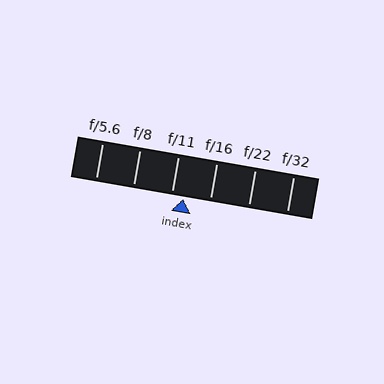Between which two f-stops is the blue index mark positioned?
The index mark is between f/11 and f/16.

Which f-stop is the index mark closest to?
The index mark is closest to f/11.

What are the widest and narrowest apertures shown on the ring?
The widest aperture shown is f/5.6 and the narrowest is f/32.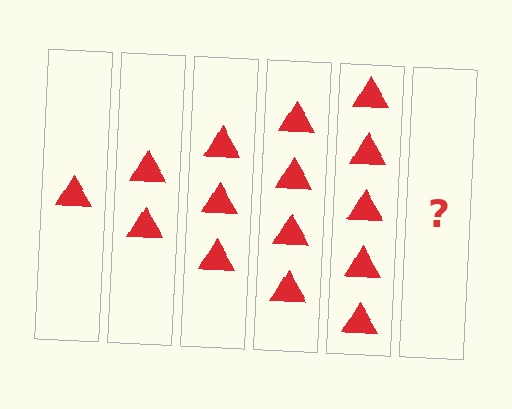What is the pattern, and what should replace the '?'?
The pattern is that each step adds one more triangle. The '?' should be 6 triangles.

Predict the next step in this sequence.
The next step is 6 triangles.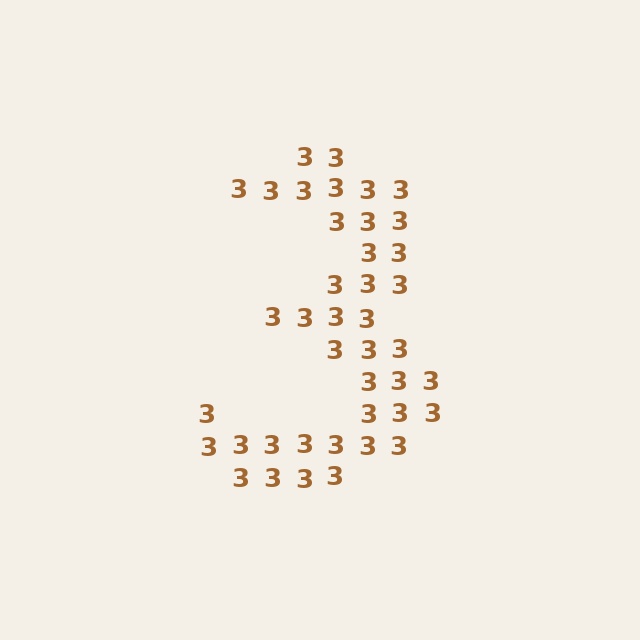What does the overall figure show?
The overall figure shows the digit 3.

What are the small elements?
The small elements are digit 3's.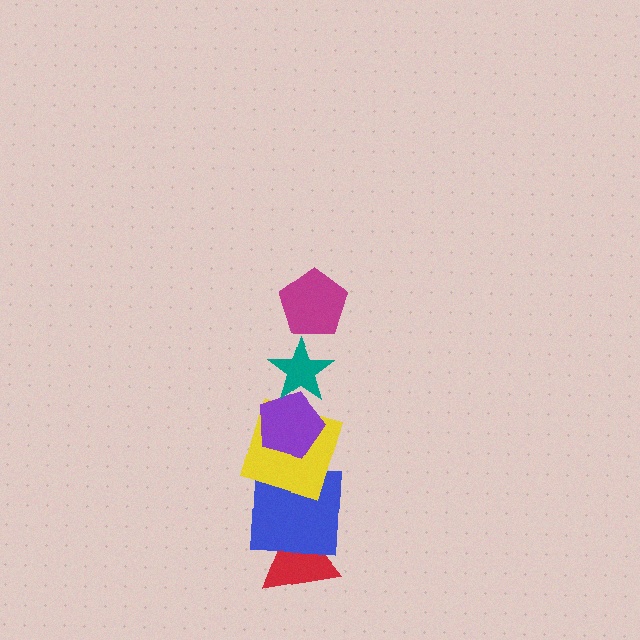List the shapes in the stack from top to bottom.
From top to bottom: the magenta pentagon, the teal star, the purple pentagon, the yellow square, the blue square, the red triangle.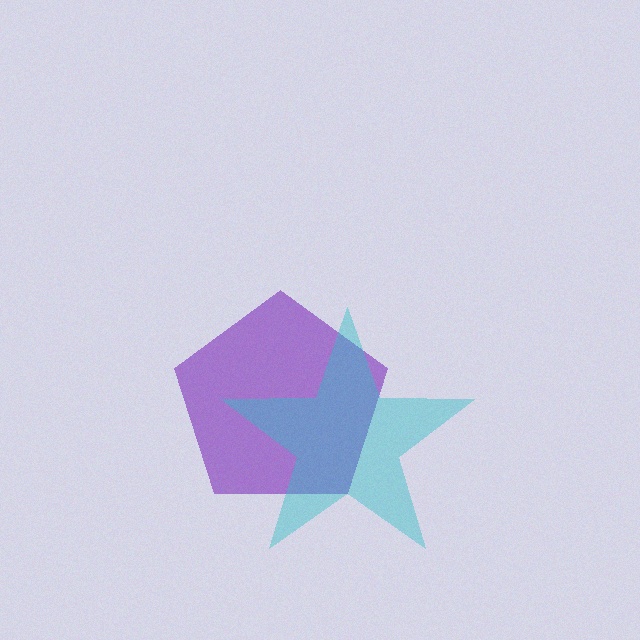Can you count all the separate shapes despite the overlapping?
Yes, there are 2 separate shapes.